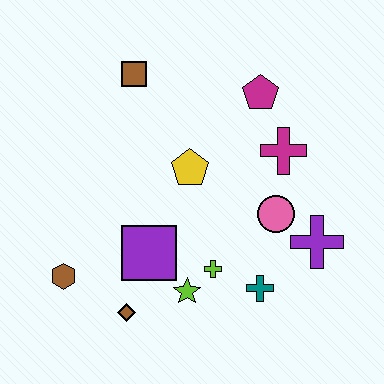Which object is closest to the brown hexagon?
The brown diamond is closest to the brown hexagon.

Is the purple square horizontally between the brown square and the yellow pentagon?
Yes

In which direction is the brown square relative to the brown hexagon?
The brown square is above the brown hexagon.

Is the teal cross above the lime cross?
No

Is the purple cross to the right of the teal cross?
Yes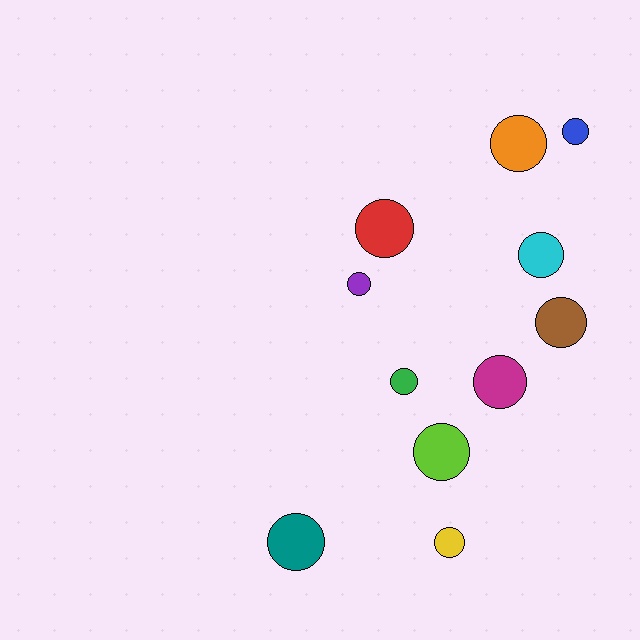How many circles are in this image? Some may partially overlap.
There are 11 circles.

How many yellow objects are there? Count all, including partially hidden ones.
There is 1 yellow object.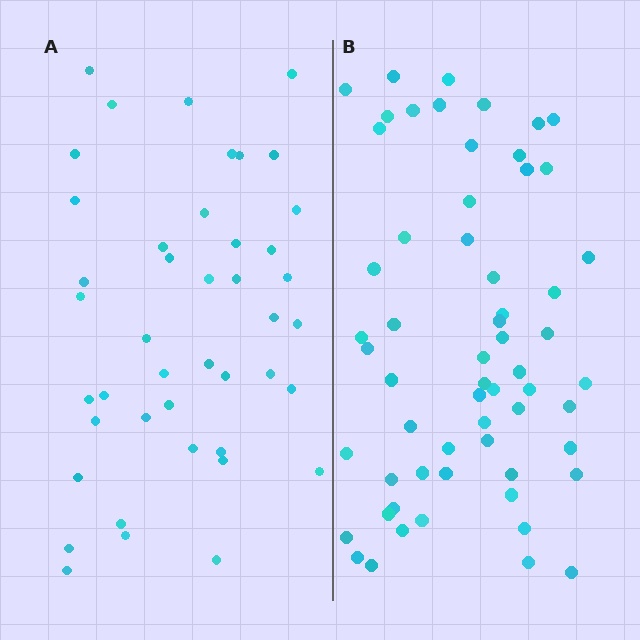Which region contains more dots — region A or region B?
Region B (the right region) has more dots.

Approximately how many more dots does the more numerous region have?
Region B has approximately 15 more dots than region A.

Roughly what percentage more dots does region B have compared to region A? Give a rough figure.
About 40% more.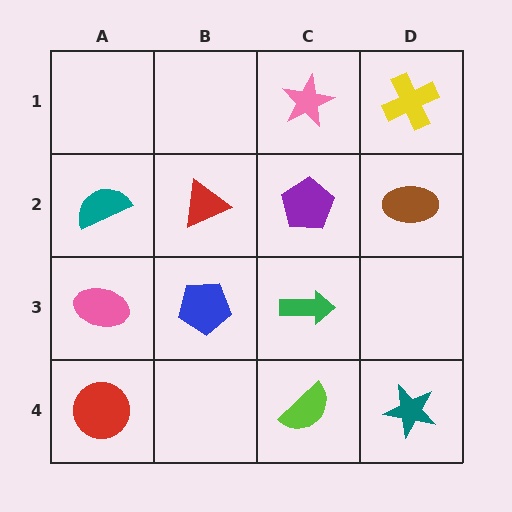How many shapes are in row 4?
3 shapes.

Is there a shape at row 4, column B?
No, that cell is empty.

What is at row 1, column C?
A pink star.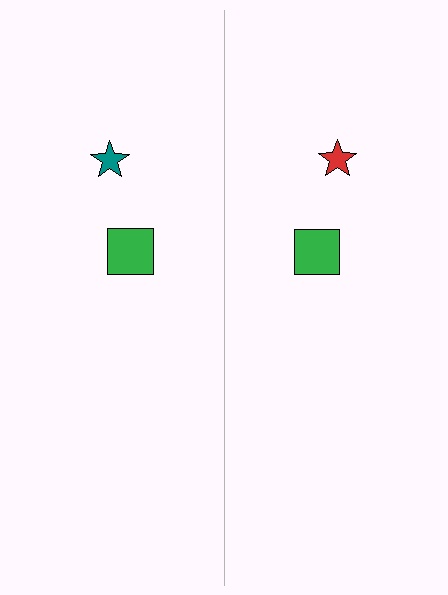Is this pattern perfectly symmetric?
No, the pattern is not perfectly symmetric. The red star on the right side breaks the symmetry — its mirror counterpart is teal.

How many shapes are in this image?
There are 4 shapes in this image.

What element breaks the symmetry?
The red star on the right side breaks the symmetry — its mirror counterpart is teal.